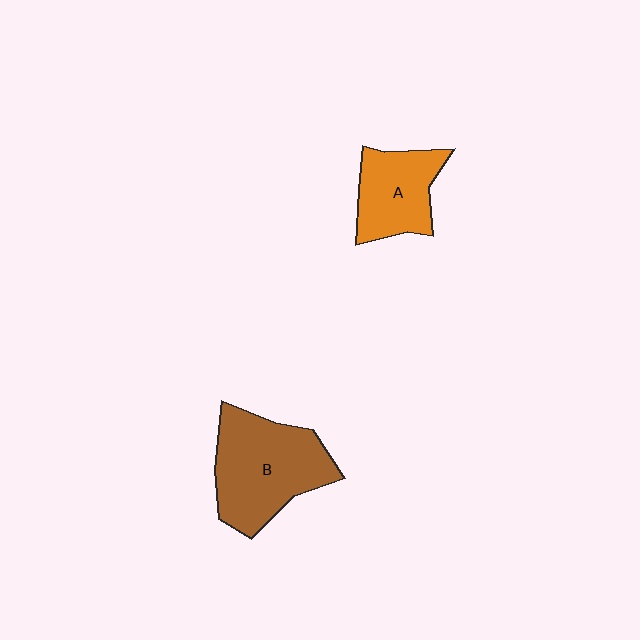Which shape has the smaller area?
Shape A (orange).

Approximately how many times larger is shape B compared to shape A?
Approximately 1.6 times.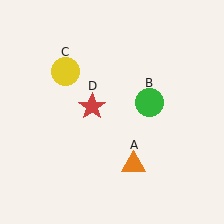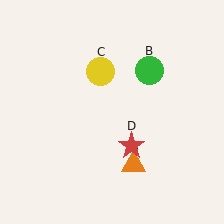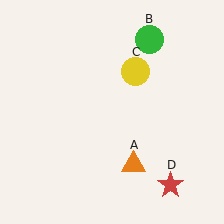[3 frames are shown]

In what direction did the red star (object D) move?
The red star (object D) moved down and to the right.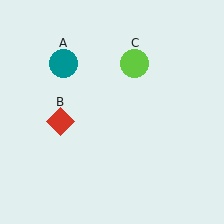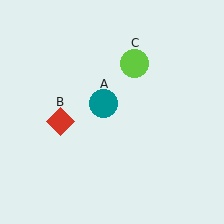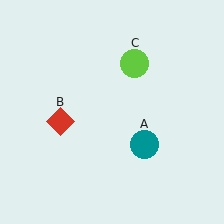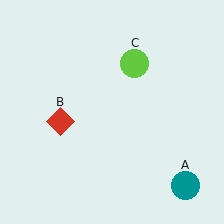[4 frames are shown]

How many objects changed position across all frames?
1 object changed position: teal circle (object A).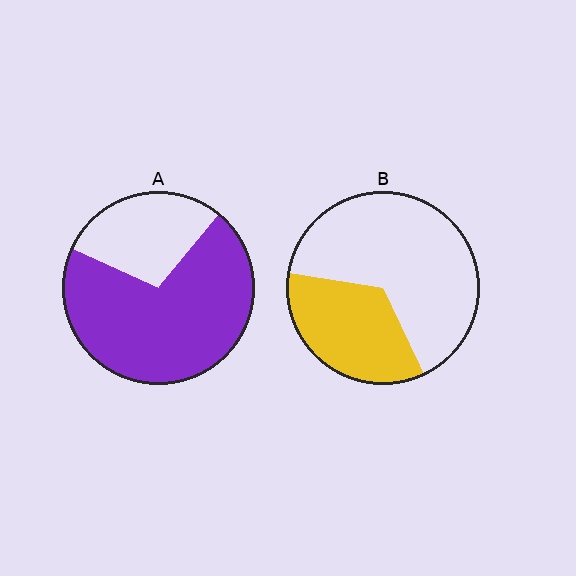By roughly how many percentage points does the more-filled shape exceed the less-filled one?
By roughly 35 percentage points (A over B).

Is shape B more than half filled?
No.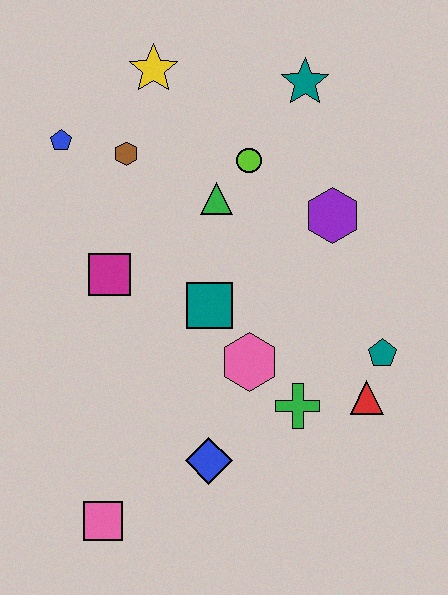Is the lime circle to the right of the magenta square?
Yes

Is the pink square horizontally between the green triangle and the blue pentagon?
Yes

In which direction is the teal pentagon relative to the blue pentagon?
The teal pentagon is to the right of the blue pentagon.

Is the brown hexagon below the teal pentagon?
No